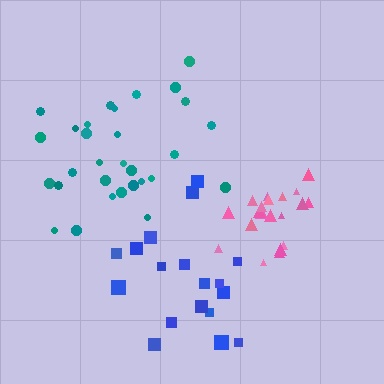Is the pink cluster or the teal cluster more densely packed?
Pink.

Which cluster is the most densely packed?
Pink.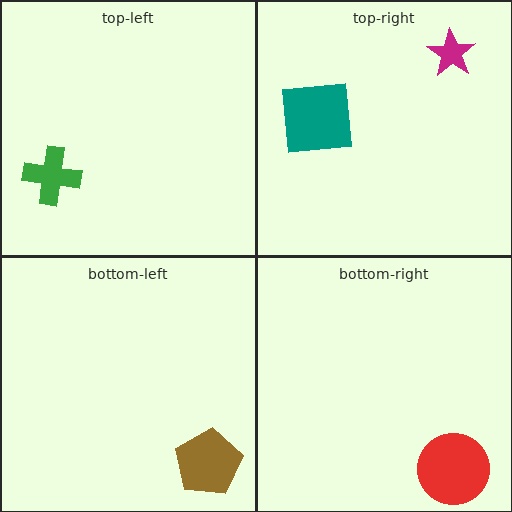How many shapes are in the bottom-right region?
1.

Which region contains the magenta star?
The top-right region.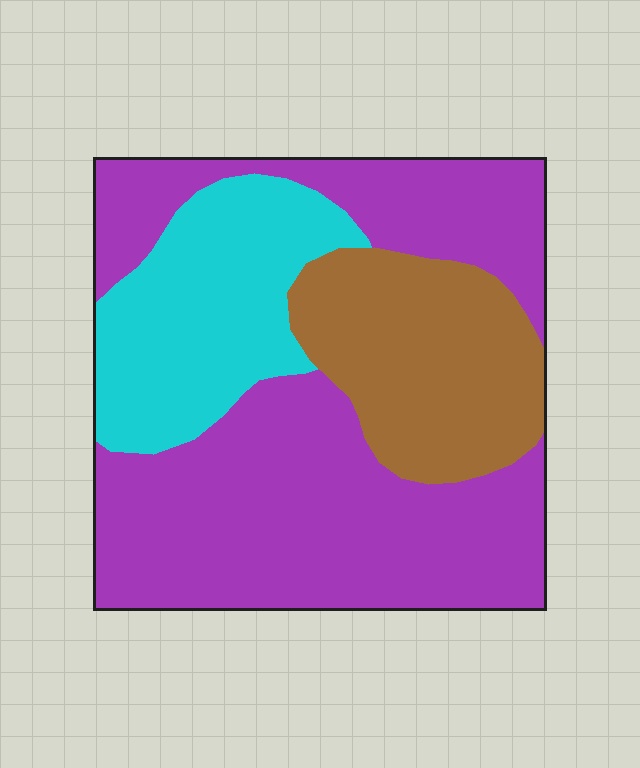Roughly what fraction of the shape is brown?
Brown covers about 20% of the shape.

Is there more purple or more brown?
Purple.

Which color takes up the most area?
Purple, at roughly 55%.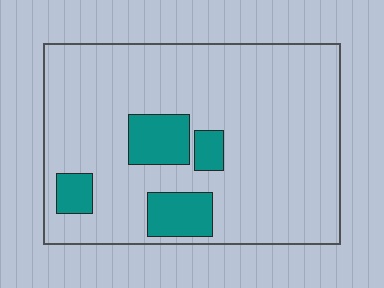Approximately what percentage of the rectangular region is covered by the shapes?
Approximately 15%.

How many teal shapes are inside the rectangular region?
4.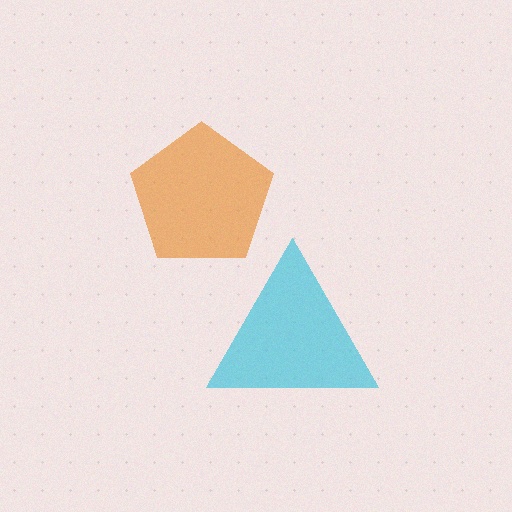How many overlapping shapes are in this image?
There are 2 overlapping shapes in the image.